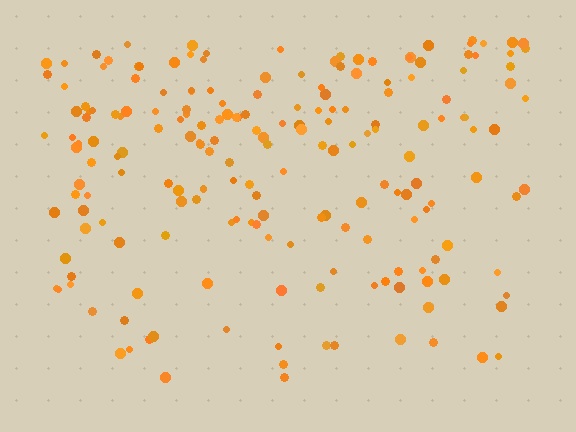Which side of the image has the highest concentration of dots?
The top.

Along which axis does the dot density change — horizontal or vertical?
Vertical.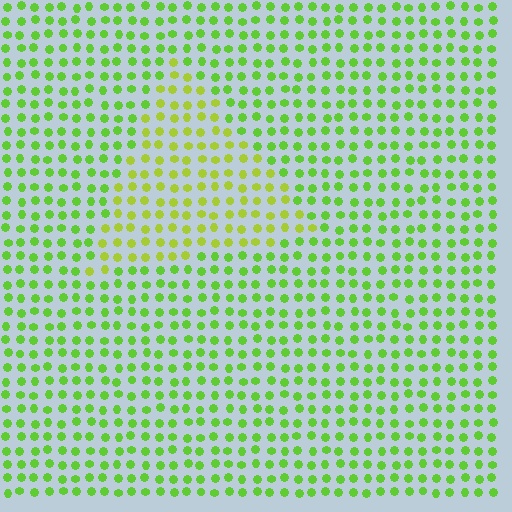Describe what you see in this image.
The image is filled with small lime elements in a uniform arrangement. A triangle-shaped region is visible where the elements are tinted to a slightly different hue, forming a subtle color boundary.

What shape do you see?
I see a triangle.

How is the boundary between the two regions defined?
The boundary is defined purely by a slight shift in hue (about 28 degrees). Spacing, size, and orientation are identical on both sides.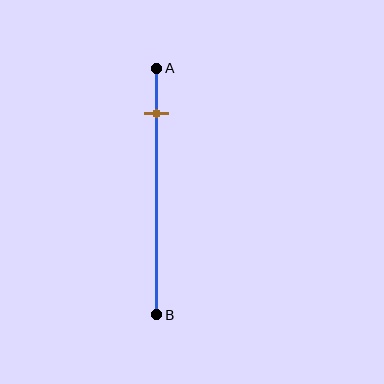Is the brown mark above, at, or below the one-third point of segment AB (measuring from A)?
The brown mark is above the one-third point of segment AB.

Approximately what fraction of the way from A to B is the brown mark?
The brown mark is approximately 20% of the way from A to B.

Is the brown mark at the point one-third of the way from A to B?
No, the mark is at about 20% from A, not at the 33% one-third point.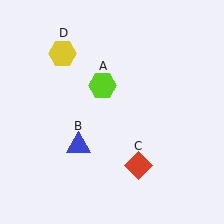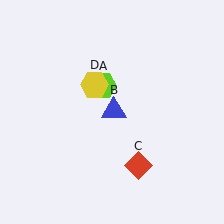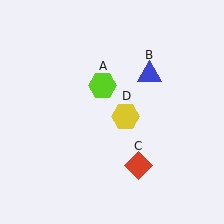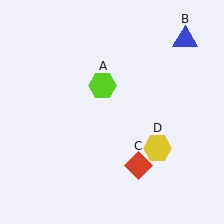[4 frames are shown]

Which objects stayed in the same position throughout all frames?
Lime hexagon (object A) and red diamond (object C) remained stationary.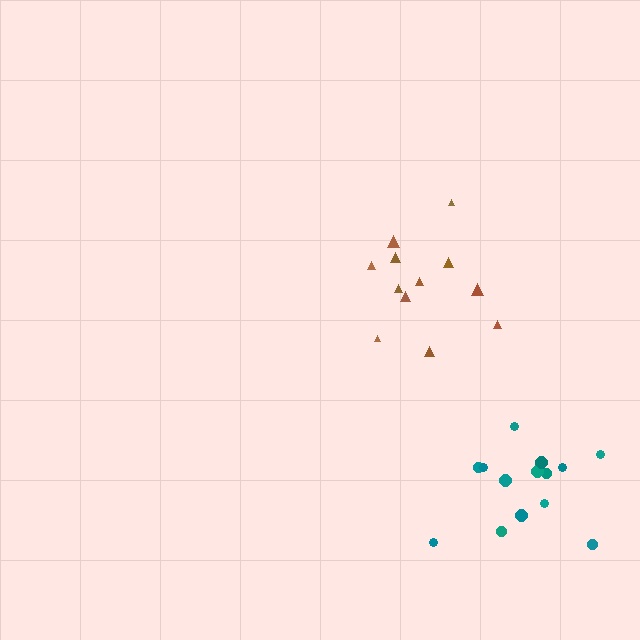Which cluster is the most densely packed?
Brown.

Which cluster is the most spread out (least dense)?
Teal.